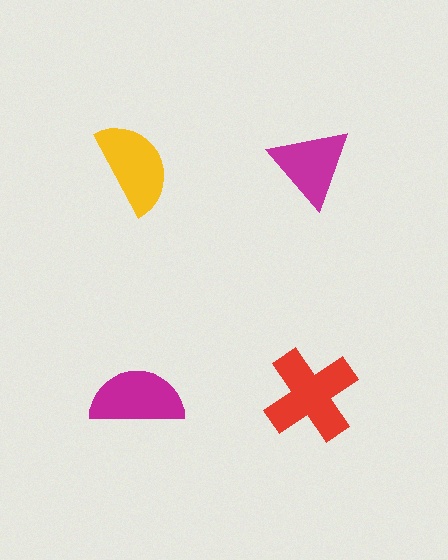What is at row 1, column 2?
A magenta triangle.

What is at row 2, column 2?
A red cross.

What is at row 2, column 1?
A magenta semicircle.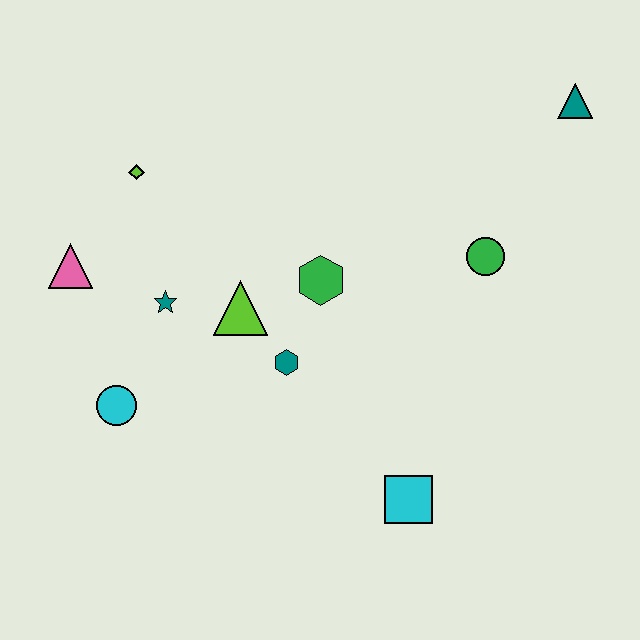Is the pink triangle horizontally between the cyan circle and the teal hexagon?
No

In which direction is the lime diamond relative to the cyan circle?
The lime diamond is above the cyan circle.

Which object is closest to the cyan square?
The teal hexagon is closest to the cyan square.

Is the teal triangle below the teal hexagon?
No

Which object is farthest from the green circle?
The pink triangle is farthest from the green circle.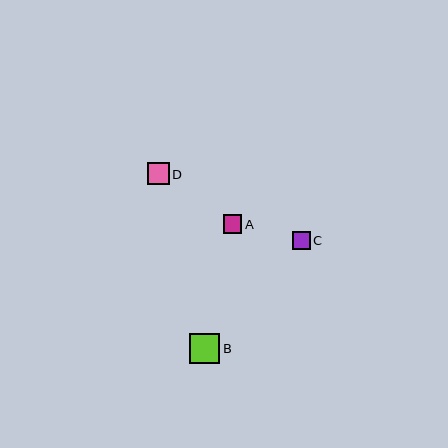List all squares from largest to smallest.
From largest to smallest: B, D, A, C.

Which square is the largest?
Square B is the largest with a size of approximately 30 pixels.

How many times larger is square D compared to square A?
Square D is approximately 1.2 times the size of square A.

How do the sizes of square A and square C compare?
Square A and square C are approximately the same size.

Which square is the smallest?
Square C is the smallest with a size of approximately 18 pixels.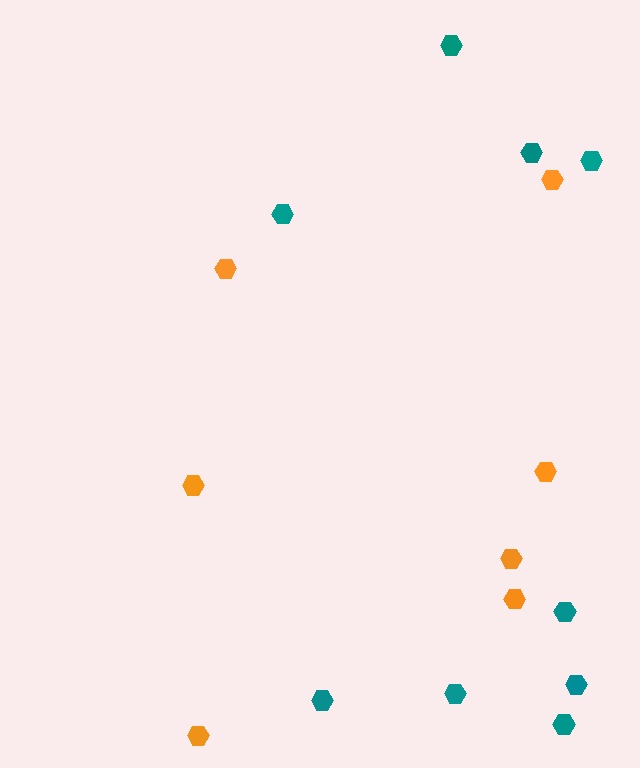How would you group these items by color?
There are 2 groups: one group of teal hexagons (9) and one group of orange hexagons (7).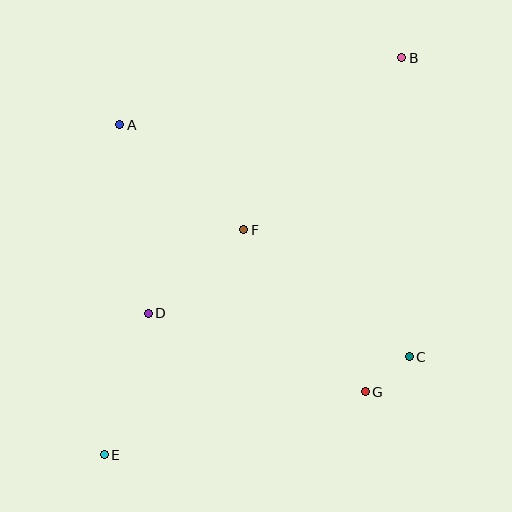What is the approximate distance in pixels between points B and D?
The distance between B and D is approximately 360 pixels.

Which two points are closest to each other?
Points C and G are closest to each other.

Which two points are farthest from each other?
Points B and E are farthest from each other.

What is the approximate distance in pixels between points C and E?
The distance between C and E is approximately 320 pixels.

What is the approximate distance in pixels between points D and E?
The distance between D and E is approximately 148 pixels.